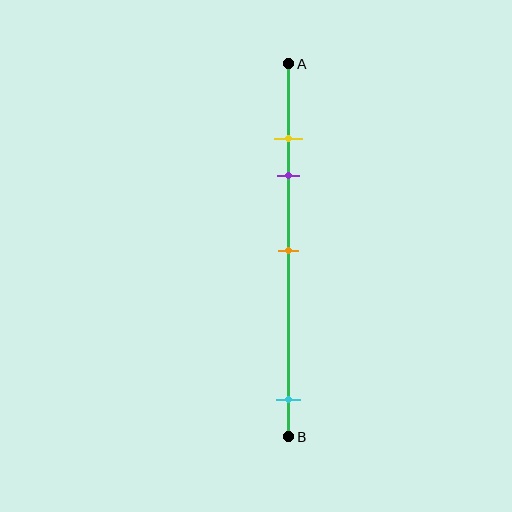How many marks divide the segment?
There are 4 marks dividing the segment.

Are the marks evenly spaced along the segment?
No, the marks are not evenly spaced.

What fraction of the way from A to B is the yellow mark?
The yellow mark is approximately 20% (0.2) of the way from A to B.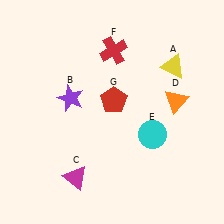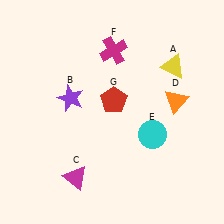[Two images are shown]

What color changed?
The cross (F) changed from red in Image 1 to magenta in Image 2.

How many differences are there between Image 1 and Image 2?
There is 1 difference between the two images.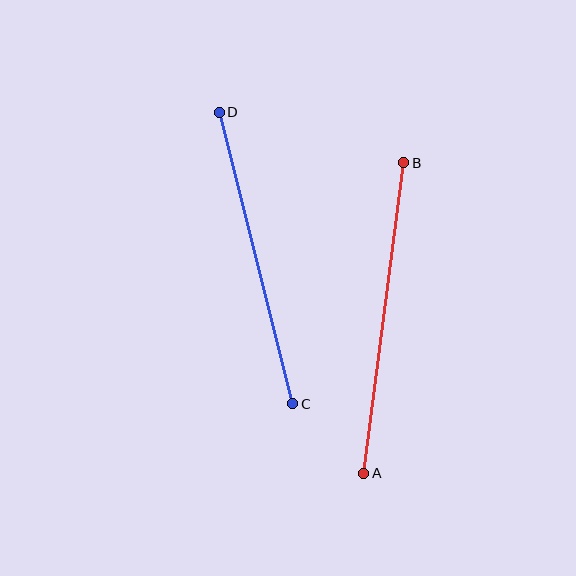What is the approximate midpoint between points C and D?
The midpoint is at approximately (256, 258) pixels.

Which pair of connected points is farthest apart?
Points A and B are farthest apart.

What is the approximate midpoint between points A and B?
The midpoint is at approximately (384, 318) pixels.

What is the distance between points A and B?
The distance is approximately 313 pixels.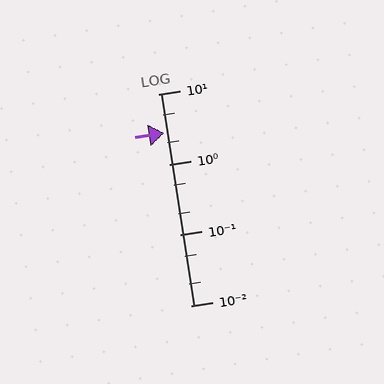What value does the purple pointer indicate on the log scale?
The pointer indicates approximately 2.8.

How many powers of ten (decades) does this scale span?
The scale spans 3 decades, from 0.01 to 10.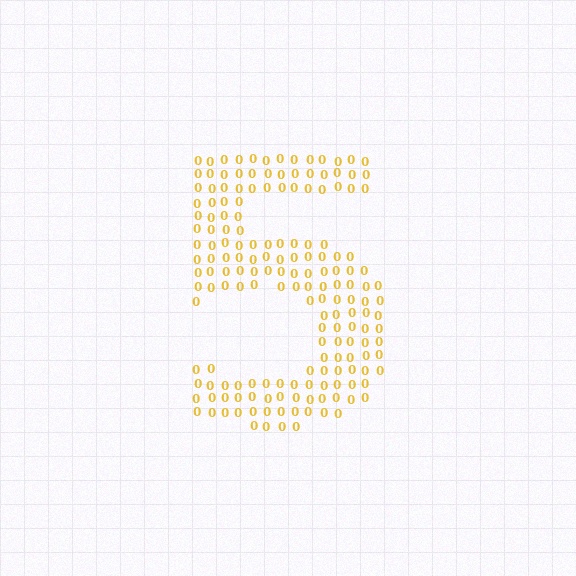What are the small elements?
The small elements are digit 0's.